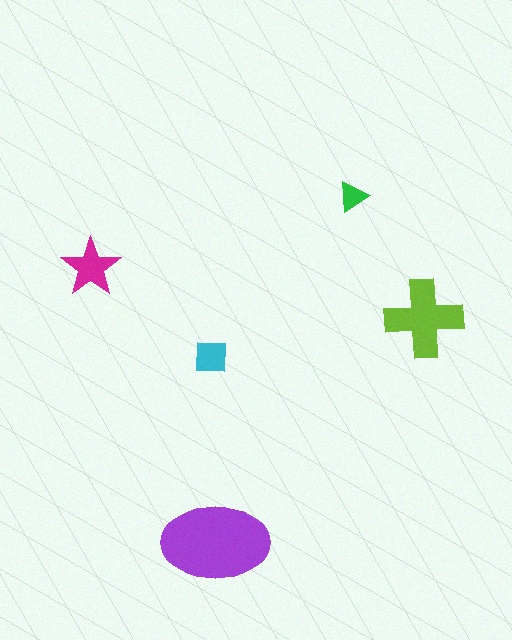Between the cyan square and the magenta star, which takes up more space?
The magenta star.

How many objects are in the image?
There are 5 objects in the image.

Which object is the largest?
The purple ellipse.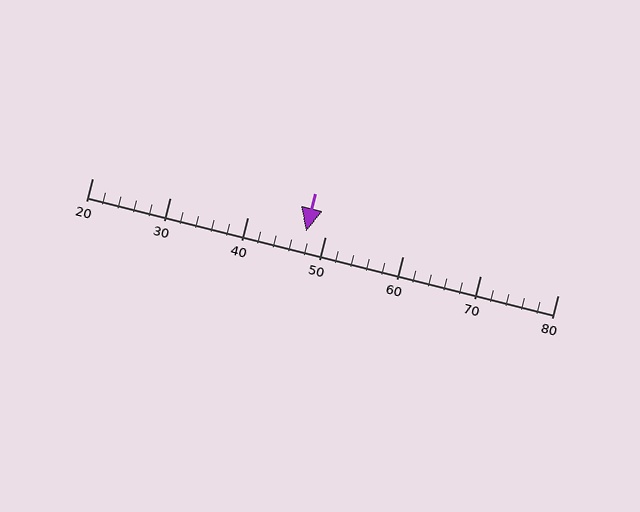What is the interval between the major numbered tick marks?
The major tick marks are spaced 10 units apart.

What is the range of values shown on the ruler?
The ruler shows values from 20 to 80.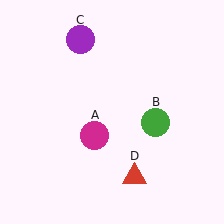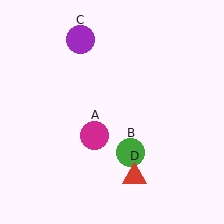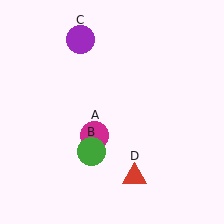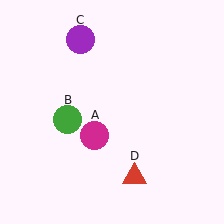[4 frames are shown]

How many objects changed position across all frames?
1 object changed position: green circle (object B).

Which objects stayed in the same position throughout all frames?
Magenta circle (object A) and purple circle (object C) and red triangle (object D) remained stationary.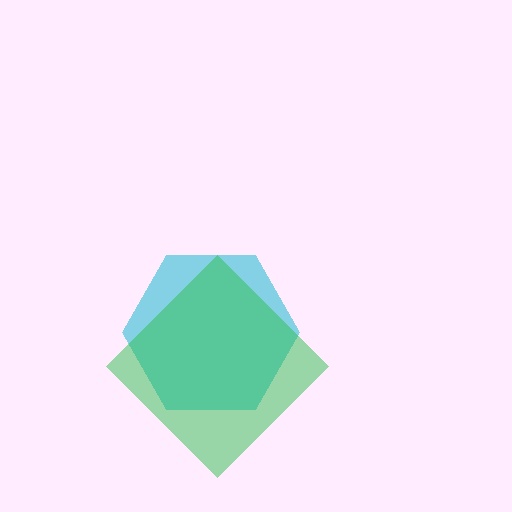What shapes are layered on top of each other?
The layered shapes are: a cyan hexagon, a green diamond.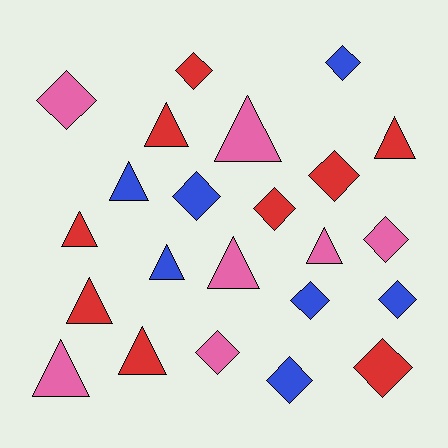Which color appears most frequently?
Red, with 9 objects.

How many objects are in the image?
There are 23 objects.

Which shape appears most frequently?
Diamond, with 12 objects.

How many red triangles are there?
There are 5 red triangles.